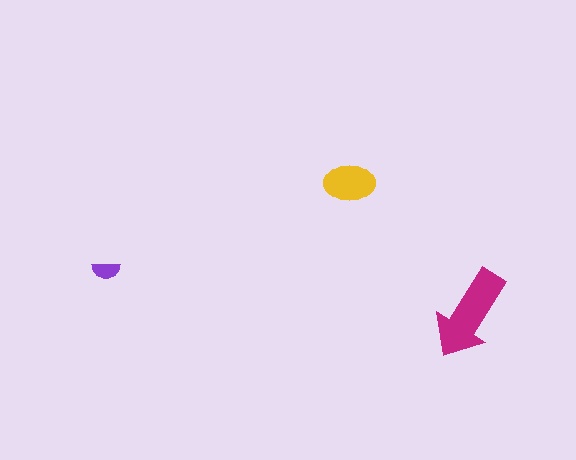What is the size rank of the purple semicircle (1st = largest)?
3rd.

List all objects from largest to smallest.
The magenta arrow, the yellow ellipse, the purple semicircle.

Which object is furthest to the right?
The magenta arrow is rightmost.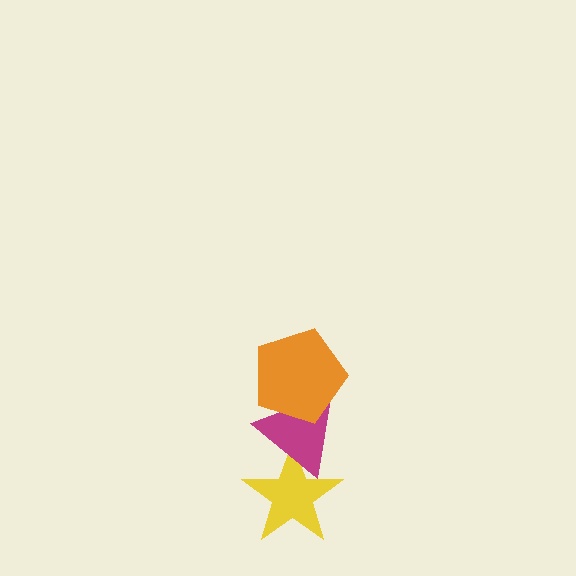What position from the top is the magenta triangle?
The magenta triangle is 2nd from the top.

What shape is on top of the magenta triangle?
The orange pentagon is on top of the magenta triangle.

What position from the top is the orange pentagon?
The orange pentagon is 1st from the top.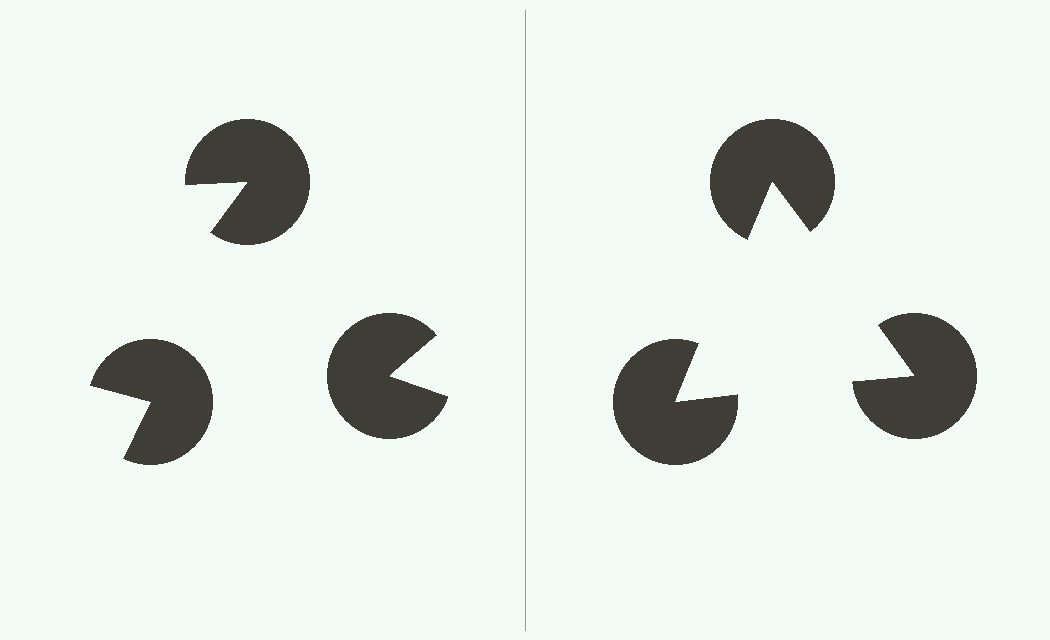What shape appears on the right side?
An illusory triangle.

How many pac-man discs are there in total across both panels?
6 — 3 on each side.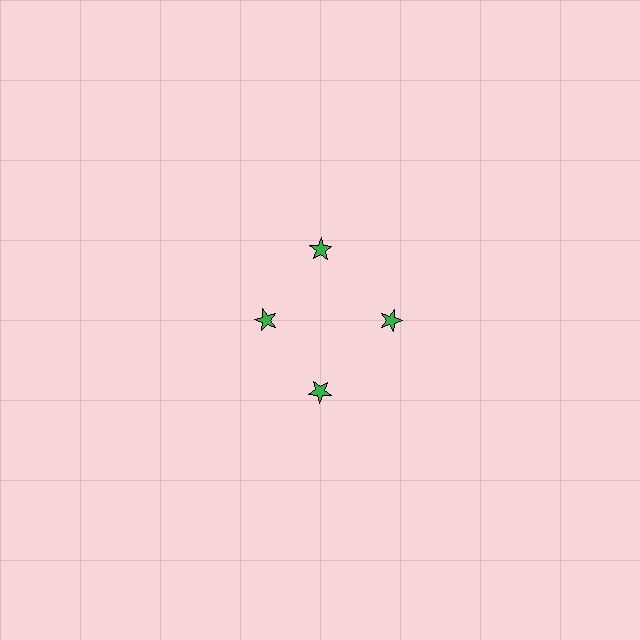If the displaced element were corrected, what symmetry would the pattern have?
It would have 4-fold rotational symmetry — the pattern would map onto itself every 90 degrees.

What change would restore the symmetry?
The symmetry would be restored by moving it outward, back onto the ring so that all 4 stars sit at equal angles and equal distance from the center.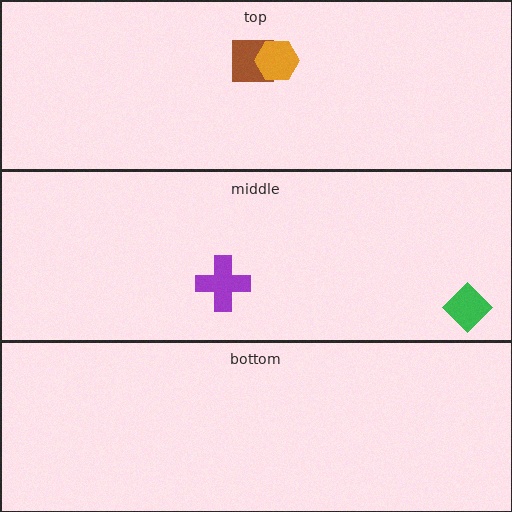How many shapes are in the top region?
2.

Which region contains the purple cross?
The middle region.